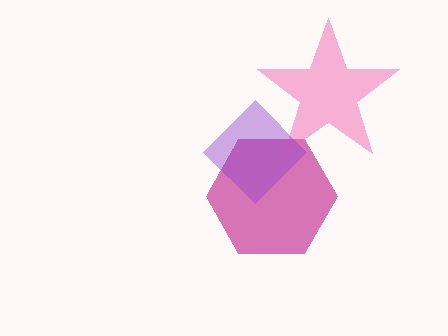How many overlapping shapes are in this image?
There are 3 overlapping shapes in the image.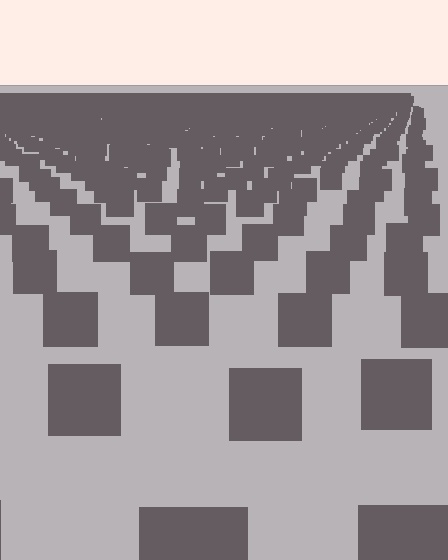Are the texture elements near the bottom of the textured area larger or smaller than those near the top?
Larger. Near the bottom, elements are closer to the viewer and appear at a bigger on-screen size.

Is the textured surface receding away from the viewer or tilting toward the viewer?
The surface is receding away from the viewer. Texture elements get smaller and denser toward the top.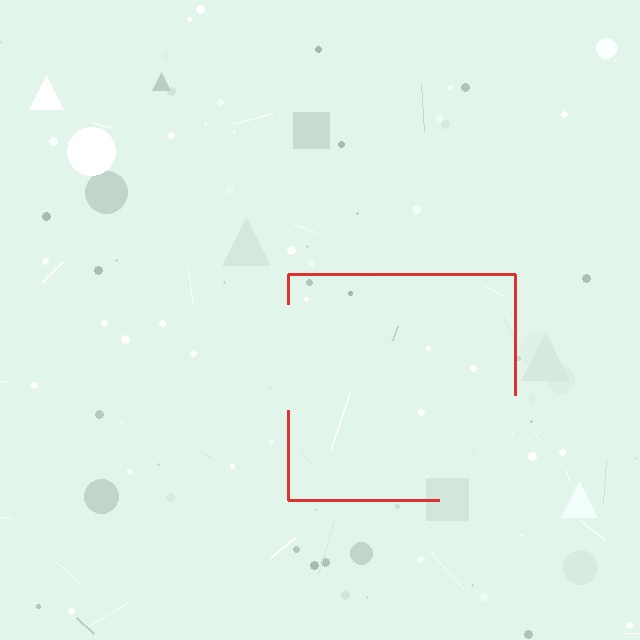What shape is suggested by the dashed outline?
The dashed outline suggests a square.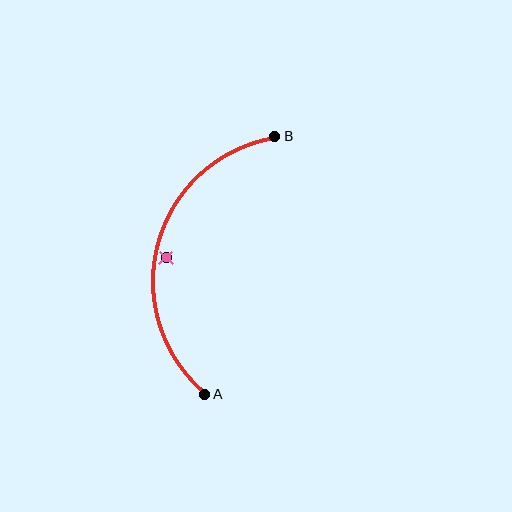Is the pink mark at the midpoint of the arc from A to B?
No — the pink mark does not lie on the arc at all. It sits slightly inside the curve.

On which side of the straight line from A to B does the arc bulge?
The arc bulges to the left of the straight line connecting A and B.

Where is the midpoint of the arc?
The arc midpoint is the point on the curve farthest from the straight line joining A and B. It sits to the left of that line.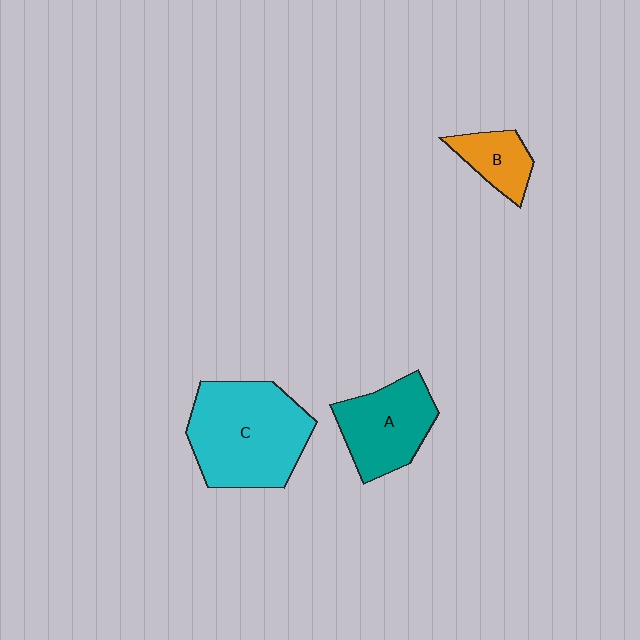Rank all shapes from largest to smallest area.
From largest to smallest: C (cyan), A (teal), B (orange).